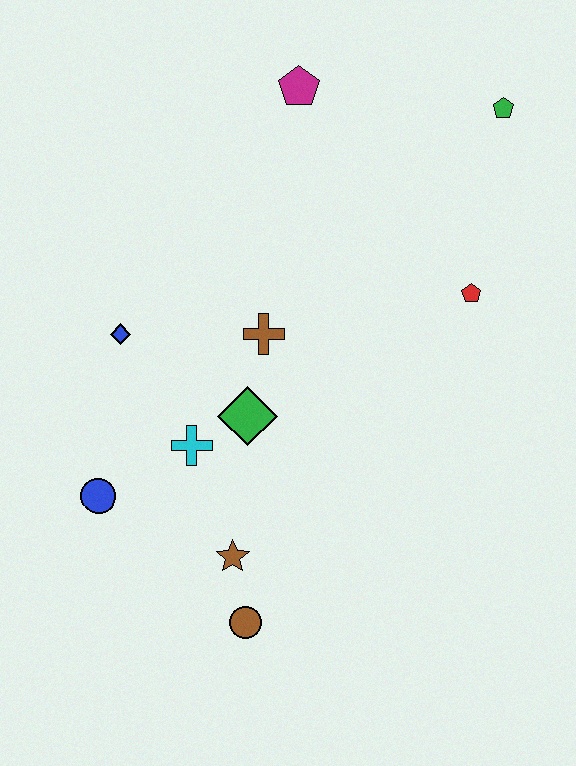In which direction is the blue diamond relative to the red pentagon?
The blue diamond is to the left of the red pentagon.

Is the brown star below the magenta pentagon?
Yes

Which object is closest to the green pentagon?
The red pentagon is closest to the green pentagon.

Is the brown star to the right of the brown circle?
No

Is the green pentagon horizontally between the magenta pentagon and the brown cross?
No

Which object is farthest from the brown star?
The green pentagon is farthest from the brown star.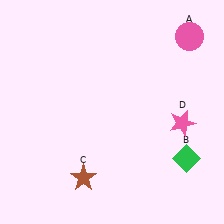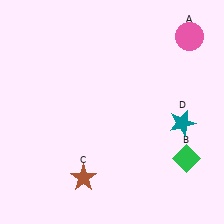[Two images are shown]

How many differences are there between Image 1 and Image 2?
There is 1 difference between the two images.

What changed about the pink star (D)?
In Image 1, D is pink. In Image 2, it changed to teal.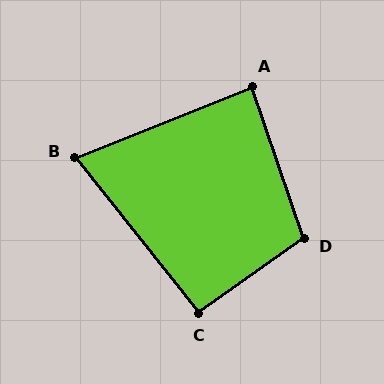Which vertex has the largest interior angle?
D, at approximately 106 degrees.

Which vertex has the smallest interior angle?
B, at approximately 74 degrees.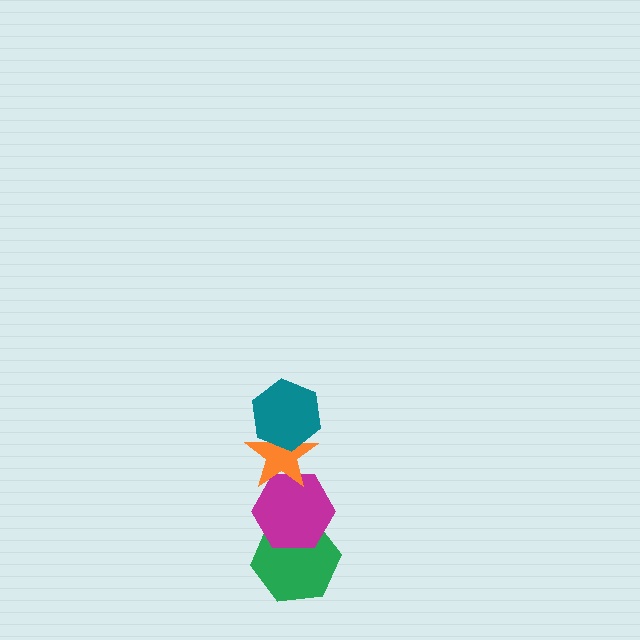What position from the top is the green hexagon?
The green hexagon is 4th from the top.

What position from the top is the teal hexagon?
The teal hexagon is 1st from the top.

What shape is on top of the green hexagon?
The magenta hexagon is on top of the green hexagon.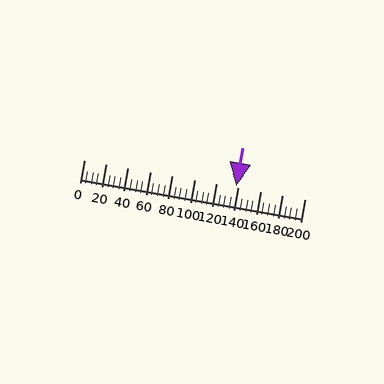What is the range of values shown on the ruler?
The ruler shows values from 0 to 200.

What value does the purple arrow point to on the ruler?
The purple arrow points to approximately 138.